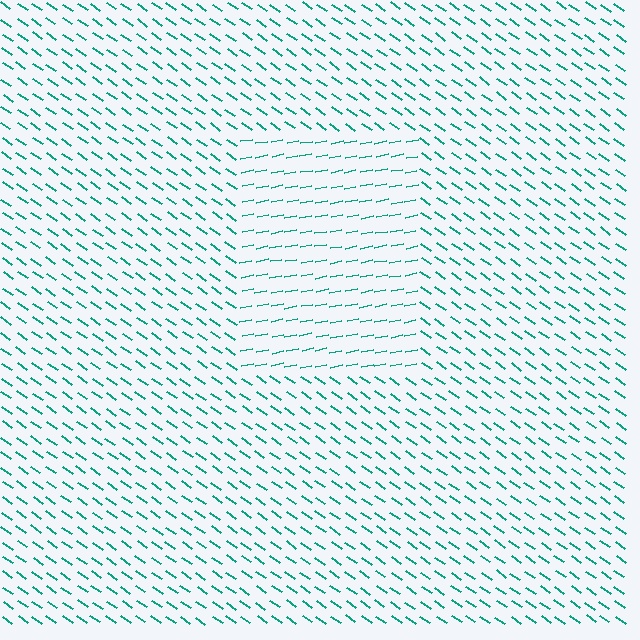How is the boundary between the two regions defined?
The boundary is defined purely by a change in line orientation (approximately 45 degrees difference). All lines are the same color and thickness.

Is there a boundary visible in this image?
Yes, there is a texture boundary formed by a change in line orientation.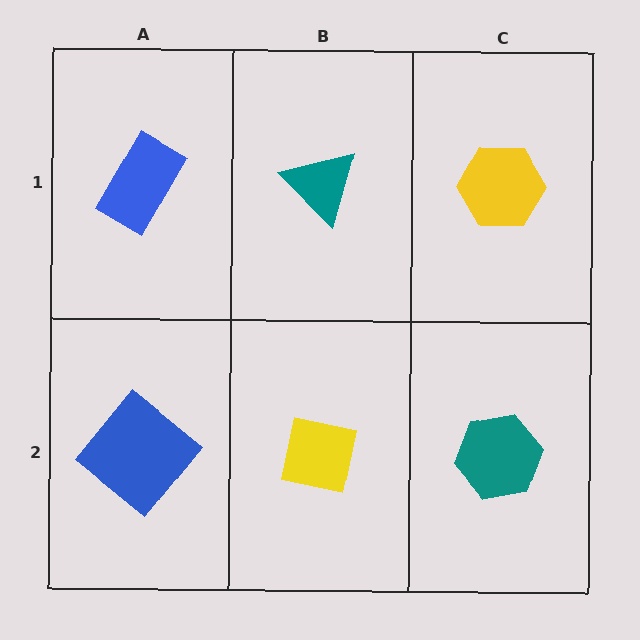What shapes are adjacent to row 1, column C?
A teal hexagon (row 2, column C), a teal triangle (row 1, column B).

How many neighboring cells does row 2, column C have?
2.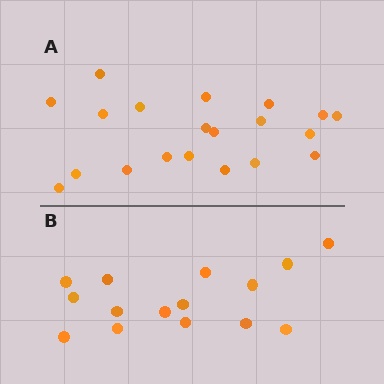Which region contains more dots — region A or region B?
Region A (the top region) has more dots.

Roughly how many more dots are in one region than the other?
Region A has about 5 more dots than region B.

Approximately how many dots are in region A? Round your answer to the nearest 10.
About 20 dots.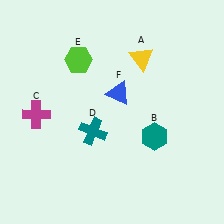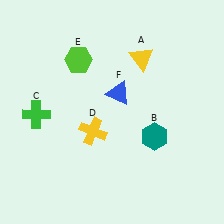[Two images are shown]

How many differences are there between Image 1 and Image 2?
There are 2 differences between the two images.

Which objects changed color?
C changed from magenta to green. D changed from teal to yellow.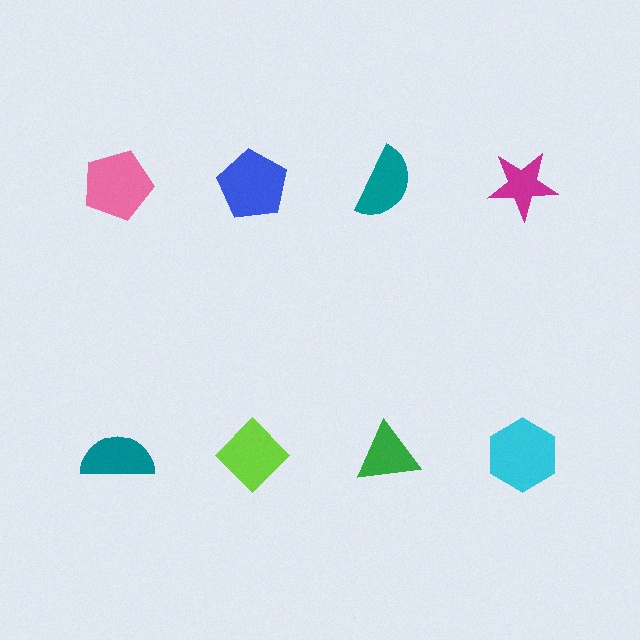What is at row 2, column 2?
A lime diamond.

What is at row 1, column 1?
A pink pentagon.